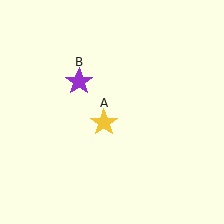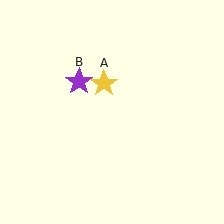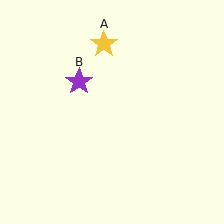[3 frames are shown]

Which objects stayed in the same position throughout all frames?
Purple star (object B) remained stationary.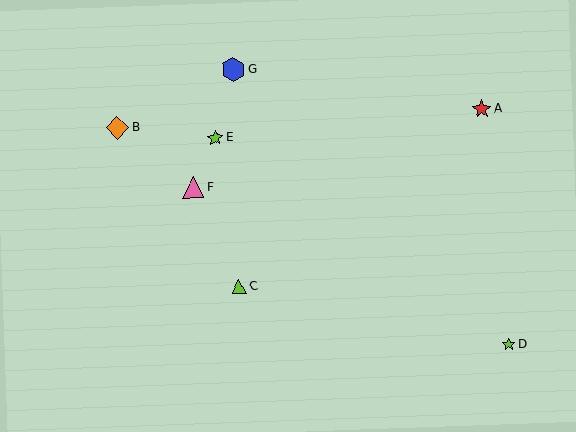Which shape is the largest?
The blue hexagon (labeled G) is the largest.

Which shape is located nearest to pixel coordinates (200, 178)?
The pink triangle (labeled F) at (193, 187) is nearest to that location.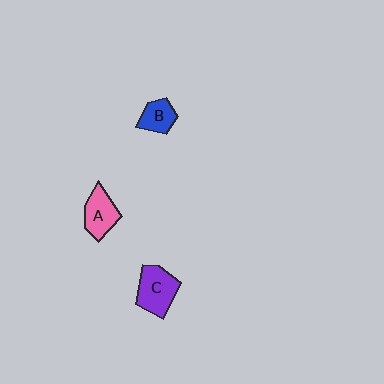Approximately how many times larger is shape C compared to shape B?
Approximately 1.6 times.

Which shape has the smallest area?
Shape B (blue).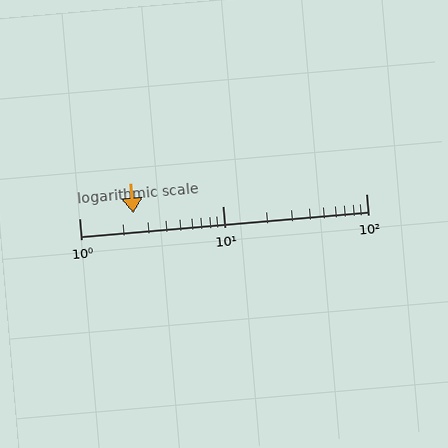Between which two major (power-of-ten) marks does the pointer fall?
The pointer is between 1 and 10.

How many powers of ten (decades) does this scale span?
The scale spans 2 decades, from 1 to 100.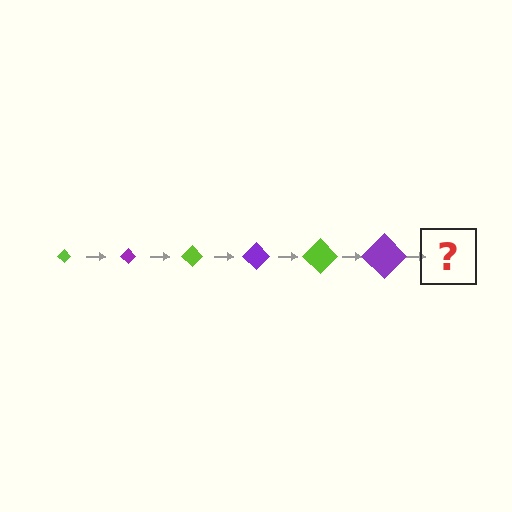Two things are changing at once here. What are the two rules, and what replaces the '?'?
The two rules are that the diamond grows larger each step and the color cycles through lime and purple. The '?' should be a lime diamond, larger than the previous one.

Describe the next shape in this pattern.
It should be a lime diamond, larger than the previous one.